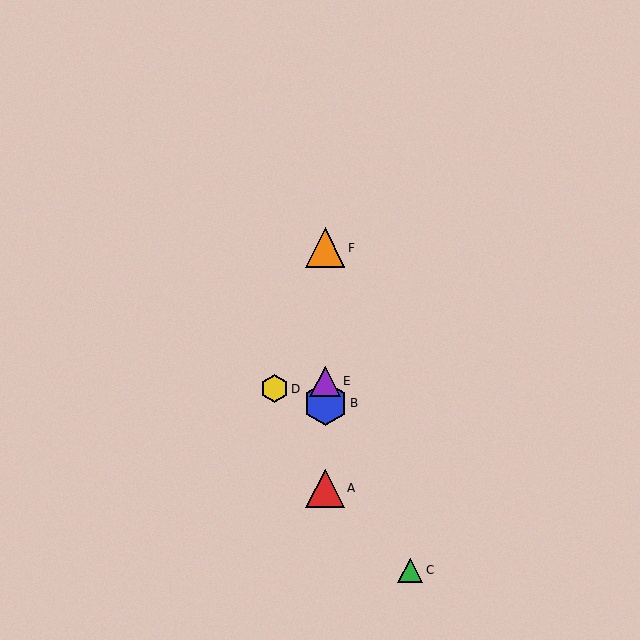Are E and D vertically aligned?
No, E is at x≈325 and D is at x≈274.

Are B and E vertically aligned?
Yes, both are at x≈325.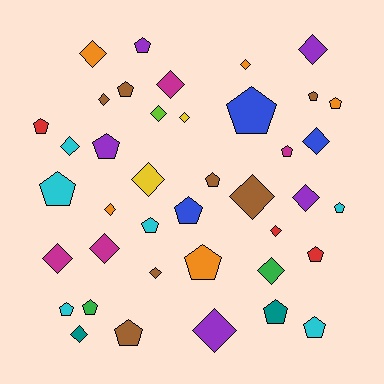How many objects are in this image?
There are 40 objects.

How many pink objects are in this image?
There are no pink objects.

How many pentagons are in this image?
There are 20 pentagons.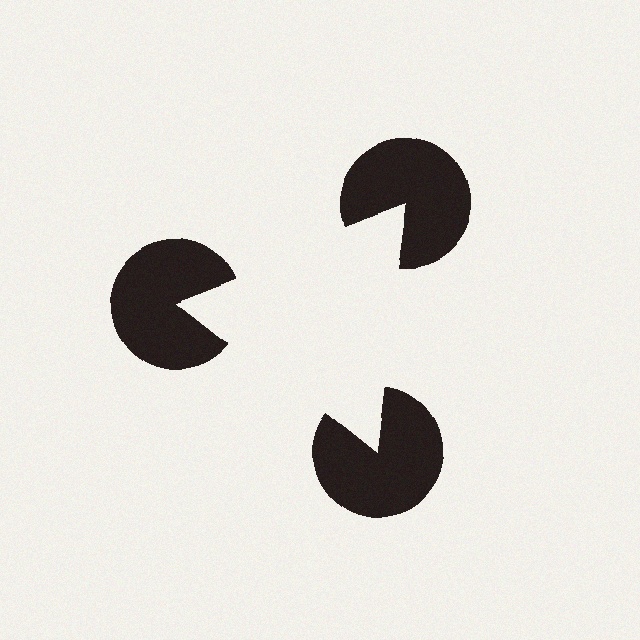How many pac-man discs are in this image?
There are 3 — one at each vertex of the illusory triangle.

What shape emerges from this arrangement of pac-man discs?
An illusory triangle — its edges are inferred from the aligned wedge cuts in the pac-man discs, not physically drawn.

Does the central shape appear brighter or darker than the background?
It typically appears slightly brighter than the background, even though no actual brightness change is drawn.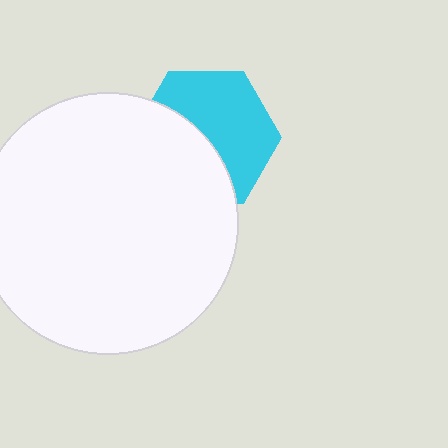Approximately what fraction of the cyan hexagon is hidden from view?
Roughly 45% of the cyan hexagon is hidden behind the white circle.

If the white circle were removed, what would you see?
You would see the complete cyan hexagon.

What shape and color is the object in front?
The object in front is a white circle.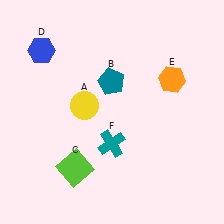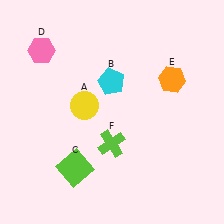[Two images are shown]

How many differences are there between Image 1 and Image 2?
There are 3 differences between the two images.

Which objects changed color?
B changed from teal to cyan. D changed from blue to pink. F changed from teal to lime.